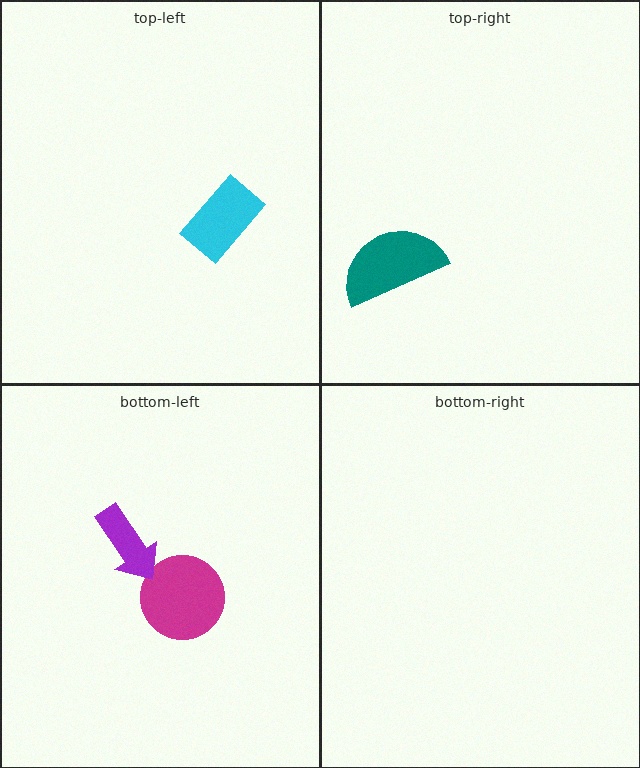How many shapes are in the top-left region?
1.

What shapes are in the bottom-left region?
The magenta circle, the purple arrow.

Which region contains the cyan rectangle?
The top-left region.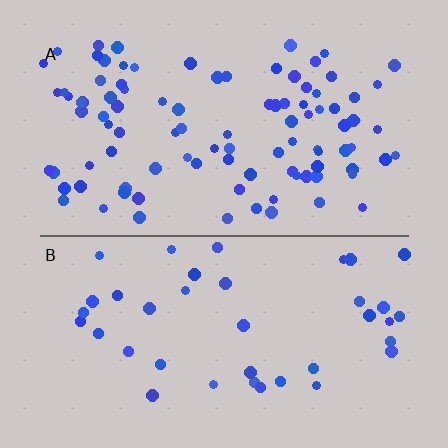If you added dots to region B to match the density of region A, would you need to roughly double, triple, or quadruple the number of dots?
Approximately double.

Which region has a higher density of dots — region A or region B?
A (the top).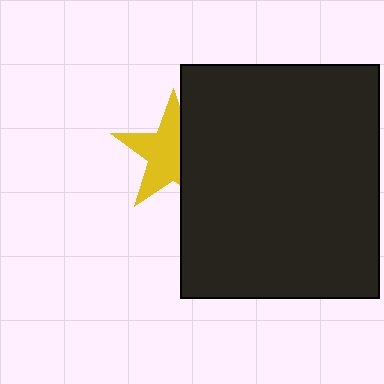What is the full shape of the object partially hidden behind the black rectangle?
The partially hidden object is a yellow star.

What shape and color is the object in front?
The object in front is a black rectangle.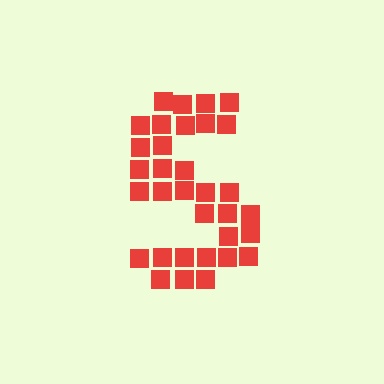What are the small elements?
The small elements are squares.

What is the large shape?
The large shape is the letter S.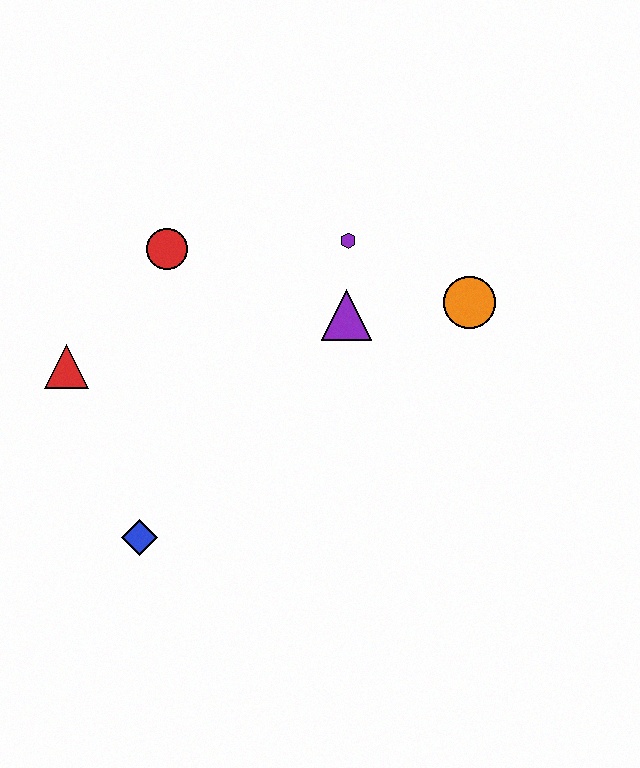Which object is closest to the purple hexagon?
The purple triangle is closest to the purple hexagon.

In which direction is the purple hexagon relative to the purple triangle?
The purple hexagon is above the purple triangle.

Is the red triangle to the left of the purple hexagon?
Yes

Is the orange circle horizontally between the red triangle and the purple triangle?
No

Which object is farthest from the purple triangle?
The blue diamond is farthest from the purple triangle.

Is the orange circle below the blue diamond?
No